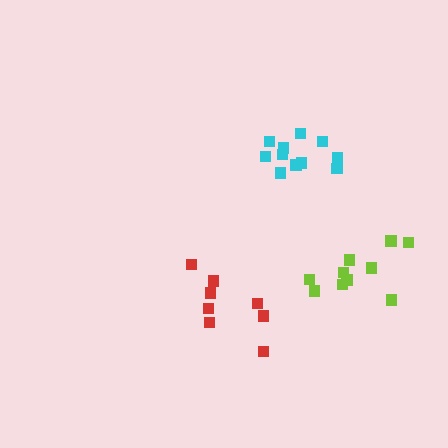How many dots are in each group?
Group 1: 11 dots, Group 2: 8 dots, Group 3: 10 dots (29 total).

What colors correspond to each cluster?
The clusters are colored: cyan, red, lime.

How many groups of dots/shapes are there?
There are 3 groups.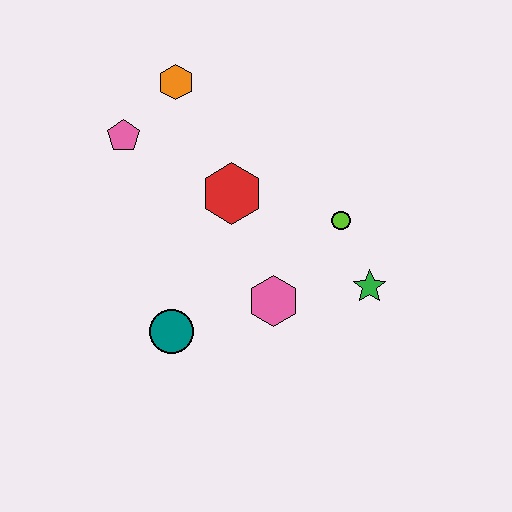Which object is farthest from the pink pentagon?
The green star is farthest from the pink pentagon.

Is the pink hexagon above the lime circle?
No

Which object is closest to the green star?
The lime circle is closest to the green star.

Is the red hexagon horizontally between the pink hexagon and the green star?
No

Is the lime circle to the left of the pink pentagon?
No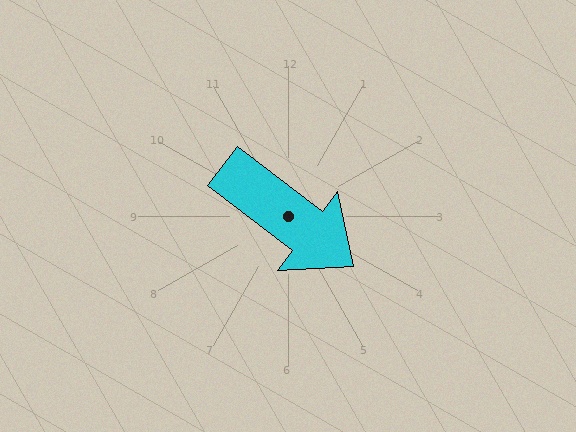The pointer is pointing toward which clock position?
Roughly 4 o'clock.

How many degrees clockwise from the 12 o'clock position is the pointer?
Approximately 128 degrees.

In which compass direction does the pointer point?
Southeast.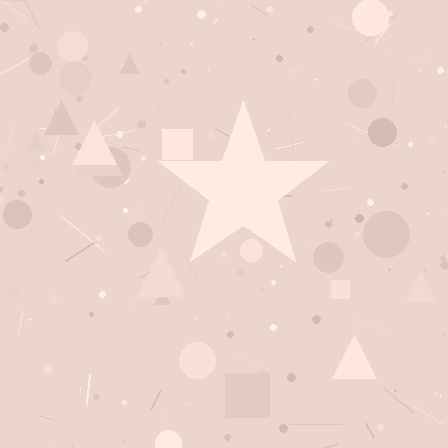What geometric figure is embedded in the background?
A star is embedded in the background.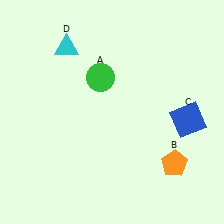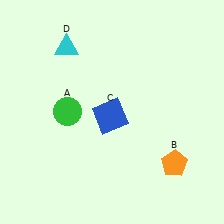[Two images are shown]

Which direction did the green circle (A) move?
The green circle (A) moved down.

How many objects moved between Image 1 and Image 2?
2 objects moved between the two images.